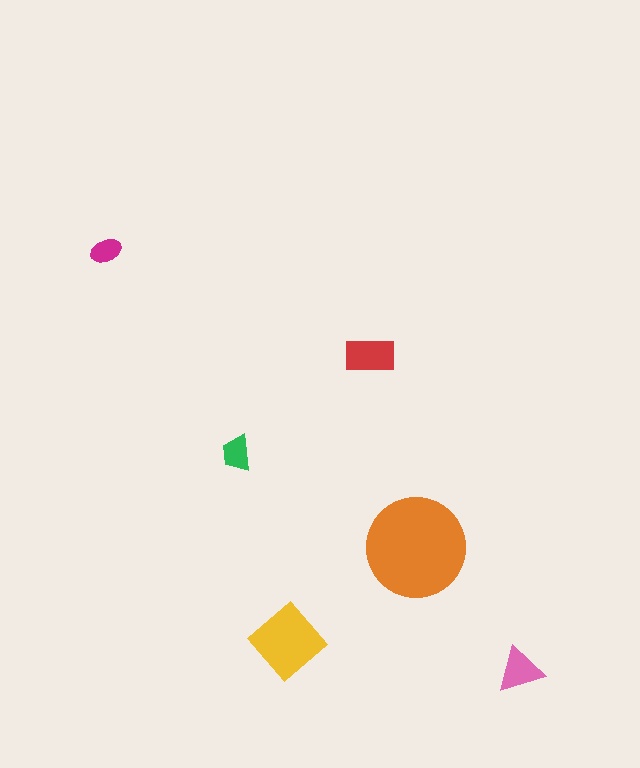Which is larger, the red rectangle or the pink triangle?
The red rectangle.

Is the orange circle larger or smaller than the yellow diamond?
Larger.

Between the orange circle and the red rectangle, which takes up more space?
The orange circle.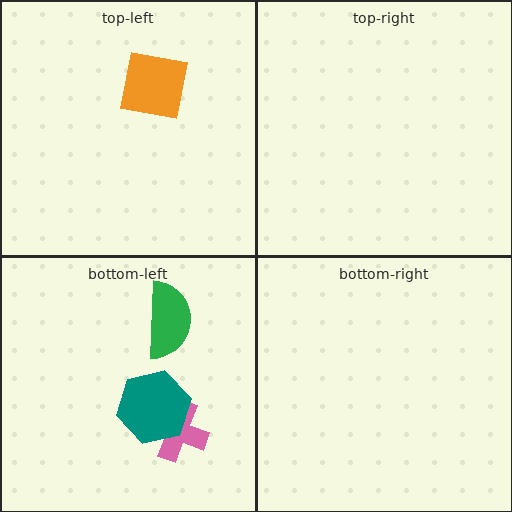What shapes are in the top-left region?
The orange square.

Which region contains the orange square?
The top-left region.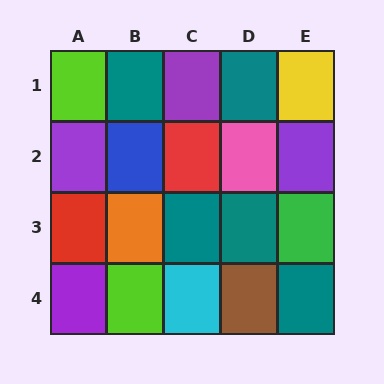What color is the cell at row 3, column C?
Teal.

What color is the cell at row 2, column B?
Blue.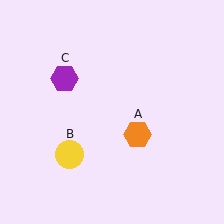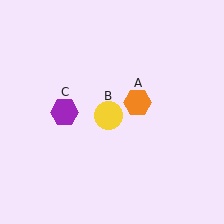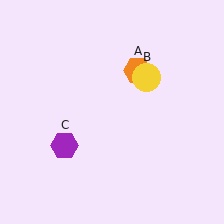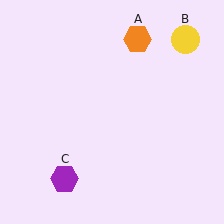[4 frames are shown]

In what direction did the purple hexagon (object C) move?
The purple hexagon (object C) moved down.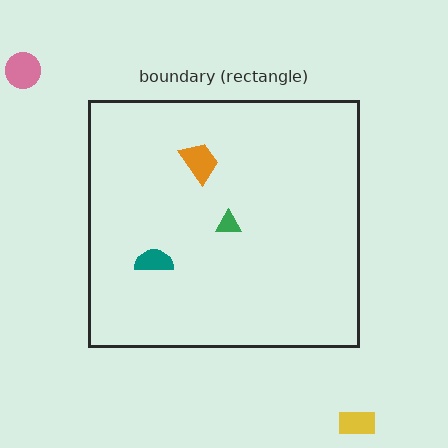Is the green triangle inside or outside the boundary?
Inside.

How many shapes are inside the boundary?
3 inside, 2 outside.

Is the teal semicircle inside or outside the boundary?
Inside.